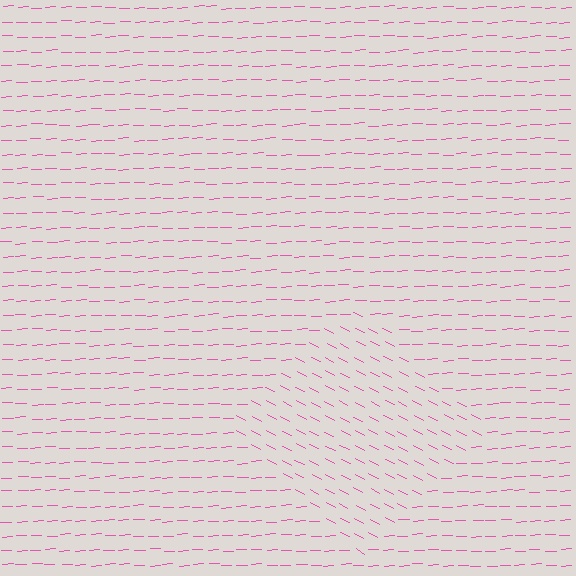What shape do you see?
I see a diamond.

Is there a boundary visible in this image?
Yes, there is a texture boundary formed by a change in line orientation.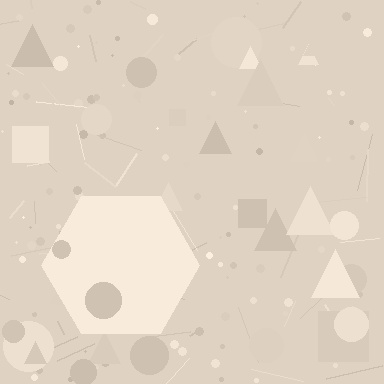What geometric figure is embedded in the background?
A hexagon is embedded in the background.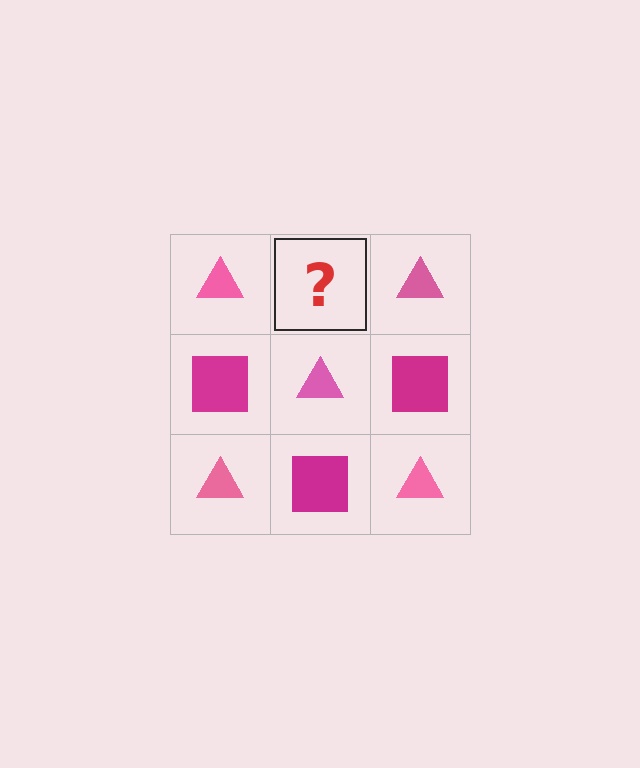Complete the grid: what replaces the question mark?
The question mark should be replaced with a magenta square.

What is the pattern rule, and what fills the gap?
The rule is that it alternates pink triangle and magenta square in a checkerboard pattern. The gap should be filled with a magenta square.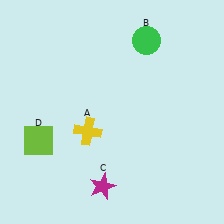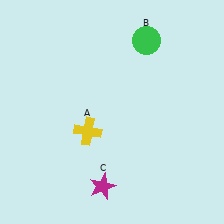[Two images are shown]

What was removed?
The lime square (D) was removed in Image 2.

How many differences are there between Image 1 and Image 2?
There is 1 difference between the two images.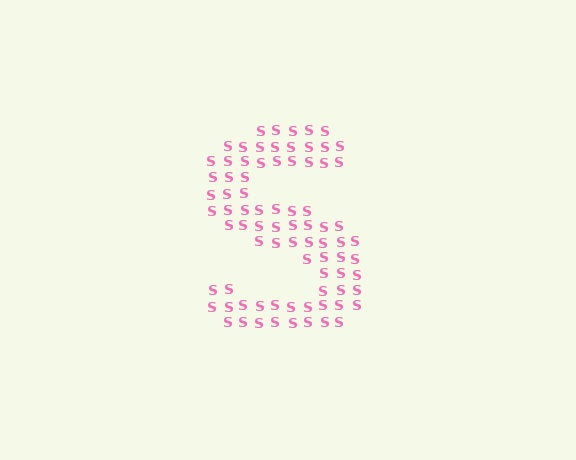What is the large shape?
The large shape is the letter S.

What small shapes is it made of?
It is made of small letter S's.